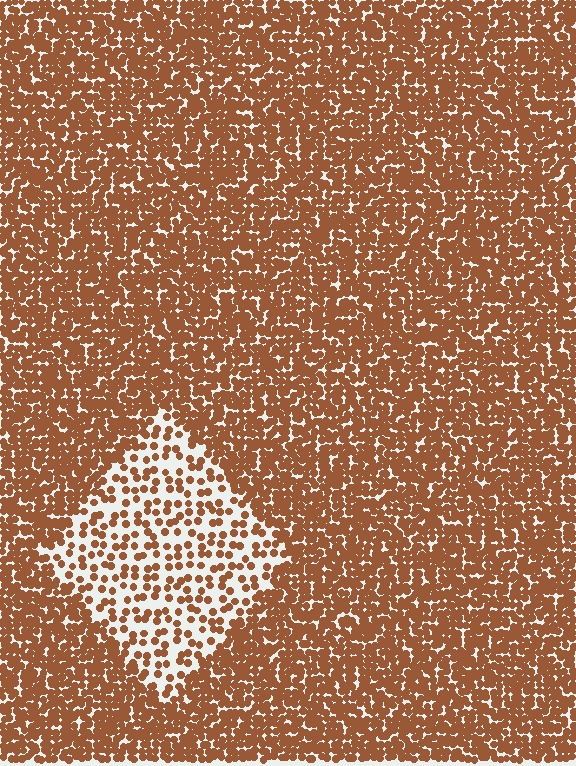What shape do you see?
I see a diamond.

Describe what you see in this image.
The image contains small brown elements arranged at two different densities. A diamond-shaped region is visible where the elements are less densely packed than the surrounding area.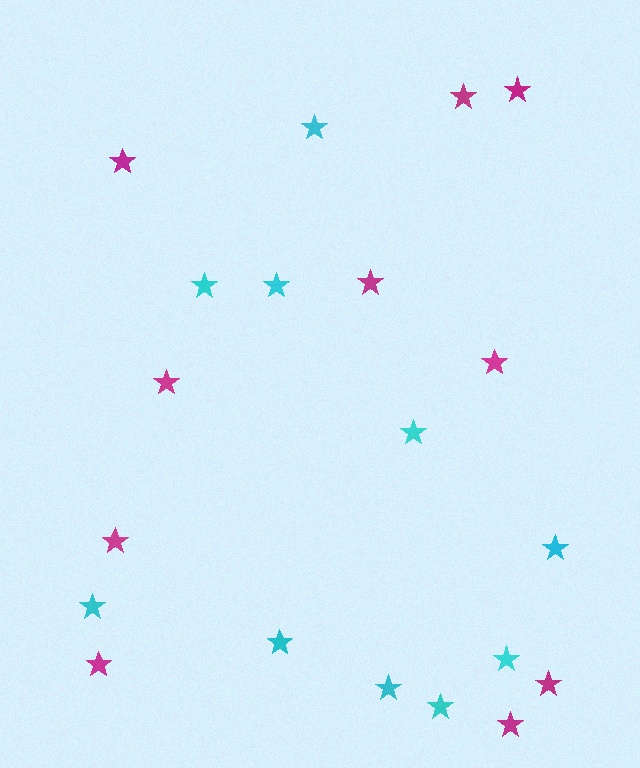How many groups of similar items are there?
There are 2 groups: one group of cyan stars (10) and one group of magenta stars (10).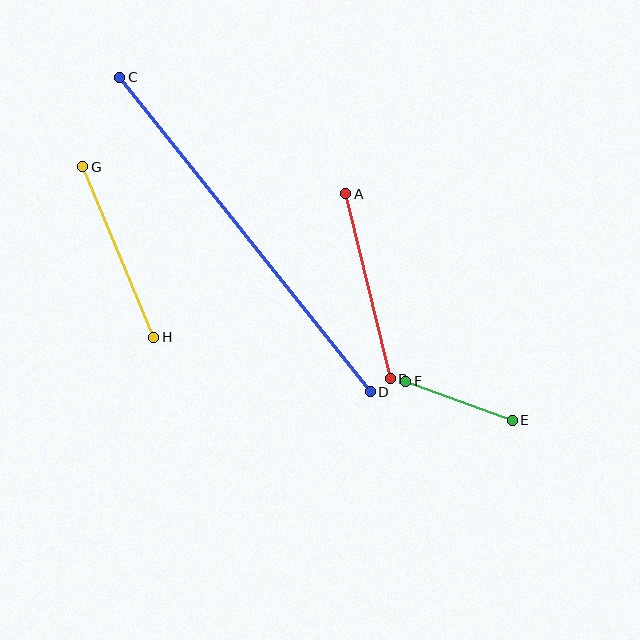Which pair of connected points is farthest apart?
Points C and D are farthest apart.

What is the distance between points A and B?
The distance is approximately 190 pixels.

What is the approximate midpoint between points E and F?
The midpoint is at approximately (459, 401) pixels.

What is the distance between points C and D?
The distance is approximately 402 pixels.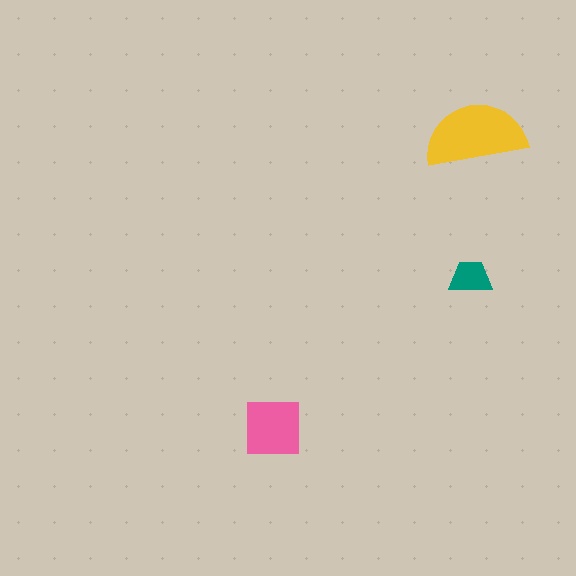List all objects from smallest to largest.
The teal trapezoid, the pink square, the yellow semicircle.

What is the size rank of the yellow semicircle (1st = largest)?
1st.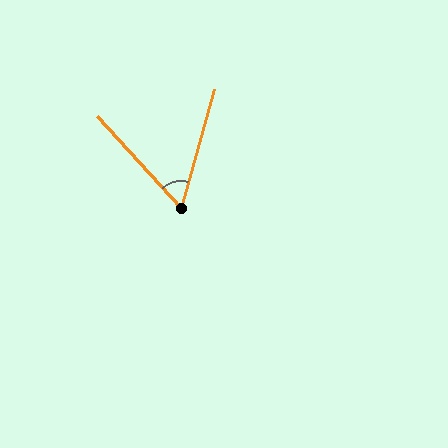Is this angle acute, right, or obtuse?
It is acute.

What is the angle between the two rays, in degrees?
Approximately 58 degrees.